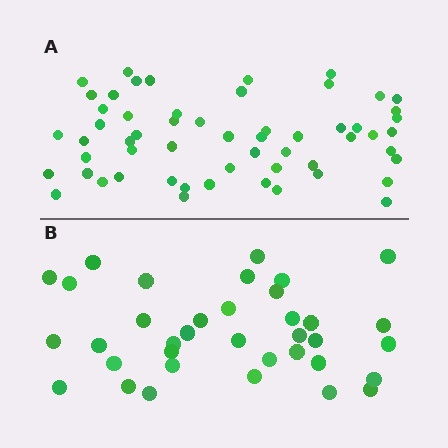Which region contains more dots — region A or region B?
Region A (the top region) has more dots.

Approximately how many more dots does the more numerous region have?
Region A has approximately 20 more dots than region B.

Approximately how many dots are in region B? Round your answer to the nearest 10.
About 40 dots. (The exact count is 36, which rounds to 40.)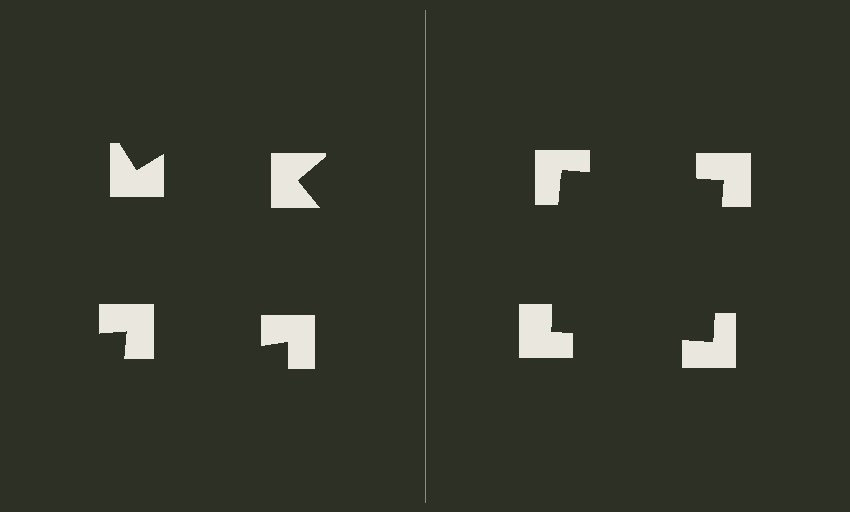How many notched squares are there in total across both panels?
8 — 4 on each side.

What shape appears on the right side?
An illusory square.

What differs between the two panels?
The notched squares are positioned identically on both sides; only the wedge orientations differ. On the right they align to a square; on the left they are misaligned.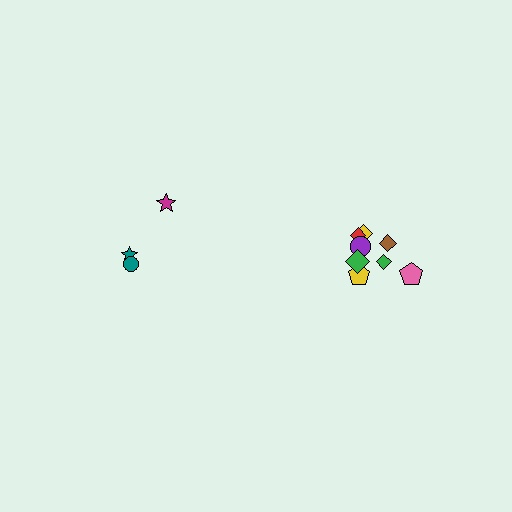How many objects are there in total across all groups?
There are 11 objects.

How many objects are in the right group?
There are 8 objects.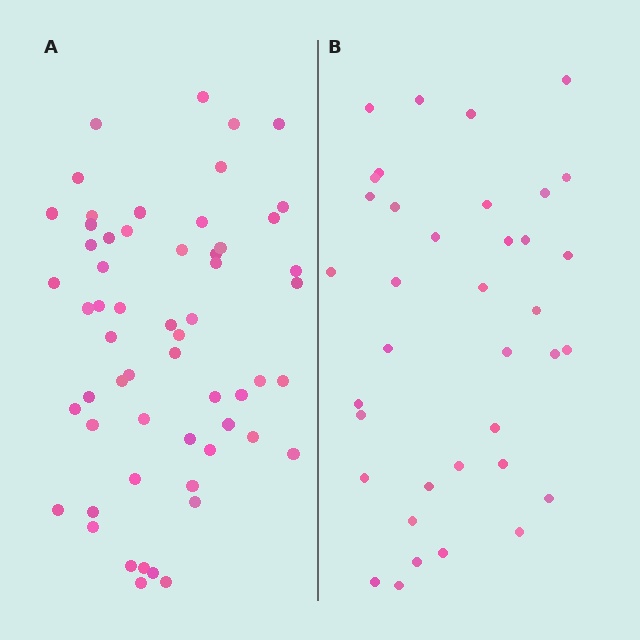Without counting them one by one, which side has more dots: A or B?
Region A (the left region) has more dots.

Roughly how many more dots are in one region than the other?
Region A has approximately 20 more dots than region B.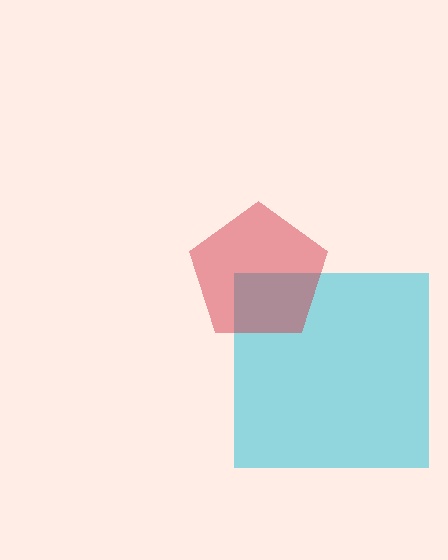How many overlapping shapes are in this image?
There are 2 overlapping shapes in the image.